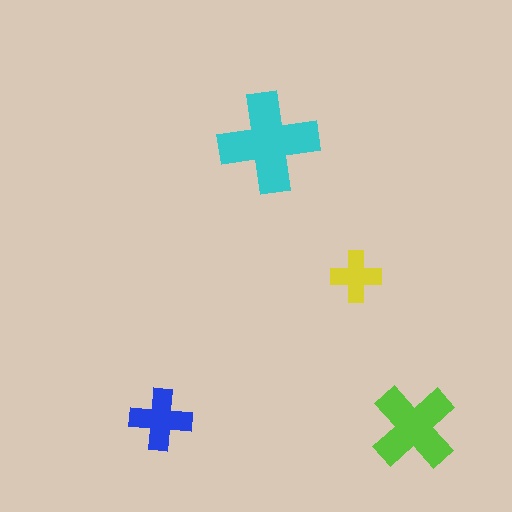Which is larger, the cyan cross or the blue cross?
The cyan one.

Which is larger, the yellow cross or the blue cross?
The blue one.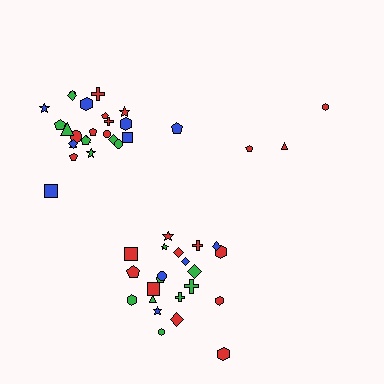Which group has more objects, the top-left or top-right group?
The top-left group.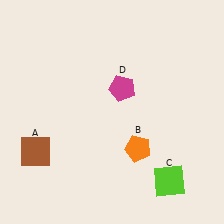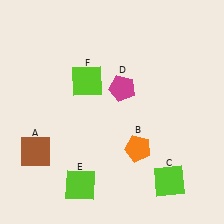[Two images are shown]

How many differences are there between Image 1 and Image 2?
There are 2 differences between the two images.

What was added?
A lime square (E), a lime square (F) were added in Image 2.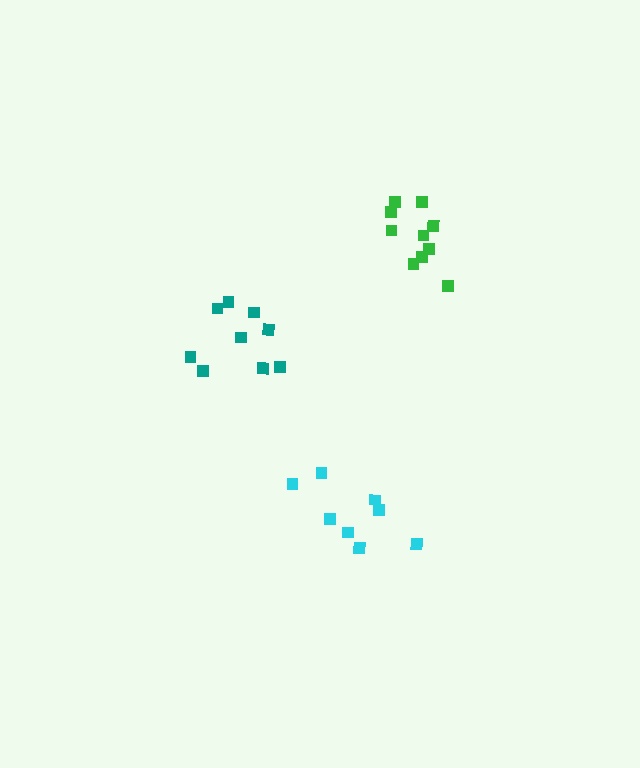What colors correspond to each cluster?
The clusters are colored: teal, green, cyan.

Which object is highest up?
The green cluster is topmost.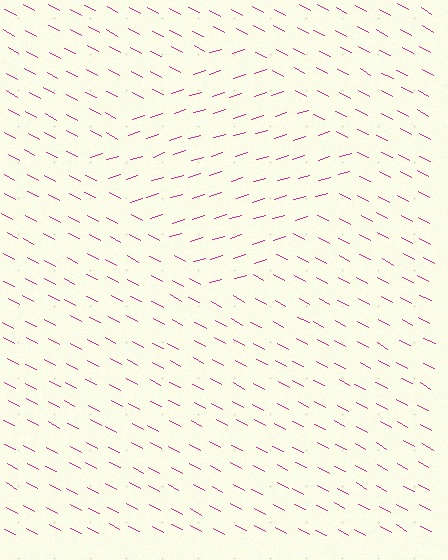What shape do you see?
I see a diamond.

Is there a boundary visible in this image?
Yes, there is a texture boundary formed by a change in line orientation.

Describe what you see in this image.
The image is filled with small magenta line segments. A diamond region in the image has lines oriented differently from the surrounding lines, creating a visible texture boundary.